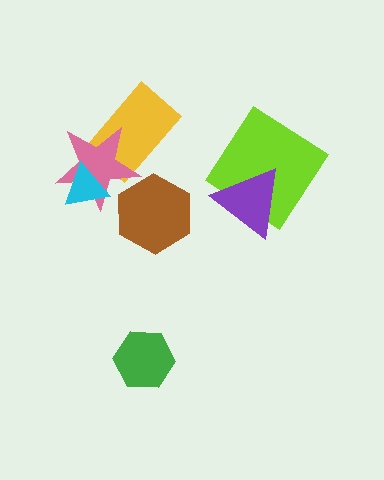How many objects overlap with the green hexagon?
0 objects overlap with the green hexagon.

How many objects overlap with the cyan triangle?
1 object overlaps with the cyan triangle.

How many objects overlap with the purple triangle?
1 object overlaps with the purple triangle.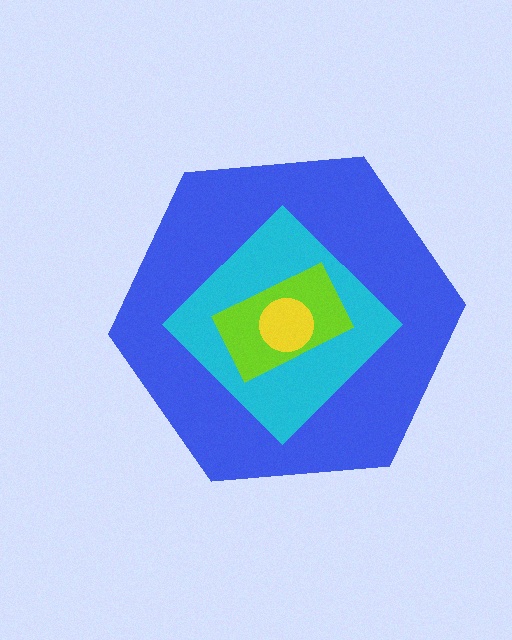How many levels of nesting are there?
4.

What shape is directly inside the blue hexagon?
The cyan diamond.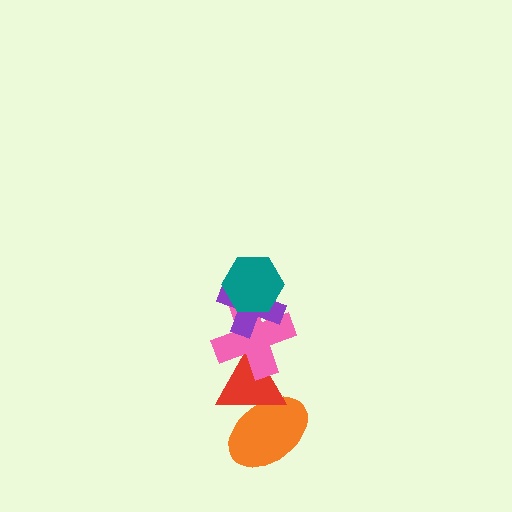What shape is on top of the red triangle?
The pink cross is on top of the red triangle.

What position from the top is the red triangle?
The red triangle is 4th from the top.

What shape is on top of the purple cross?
The teal hexagon is on top of the purple cross.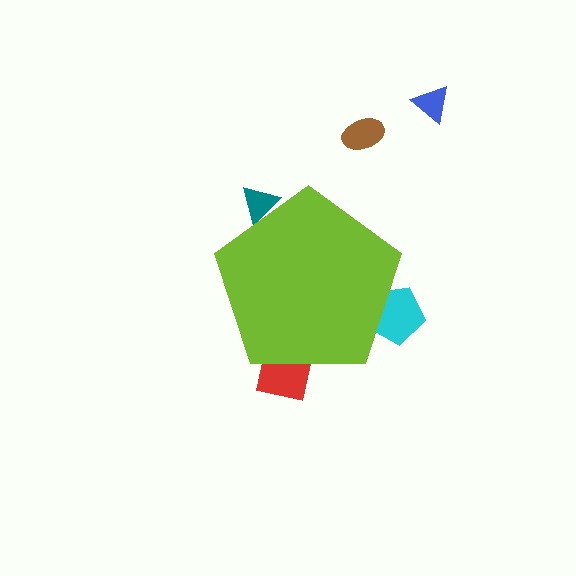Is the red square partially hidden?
Yes, the red square is partially hidden behind the lime pentagon.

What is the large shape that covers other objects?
A lime pentagon.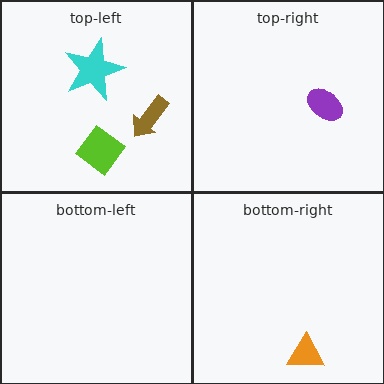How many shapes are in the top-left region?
3.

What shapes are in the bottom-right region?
The orange triangle.